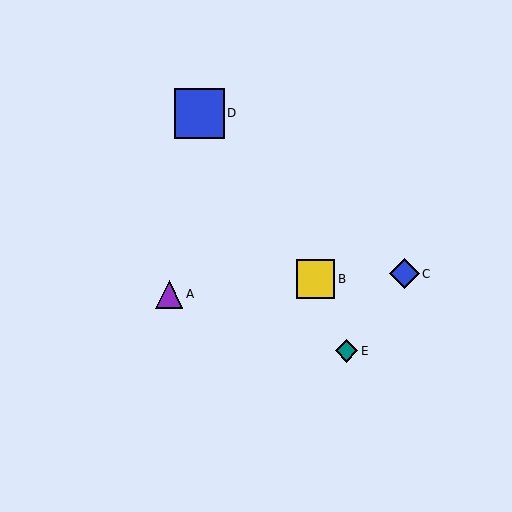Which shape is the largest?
The blue square (labeled D) is the largest.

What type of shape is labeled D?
Shape D is a blue square.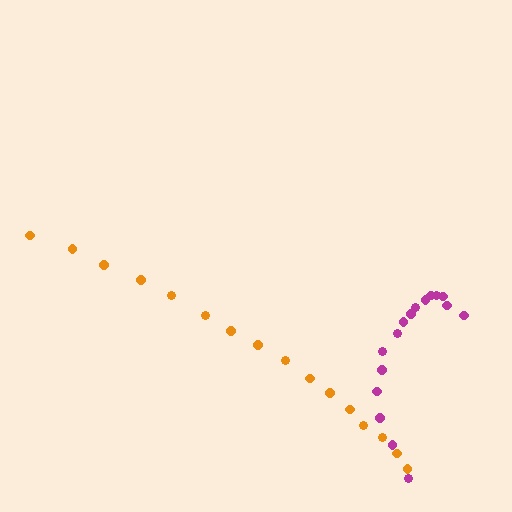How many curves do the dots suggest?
There are 2 distinct paths.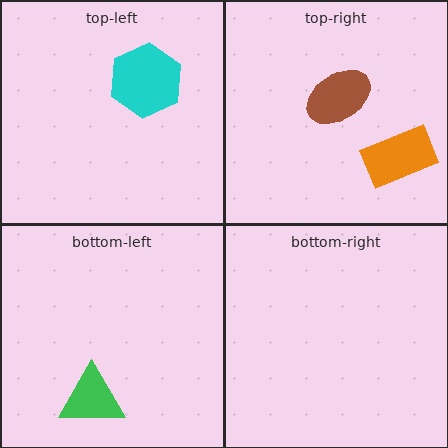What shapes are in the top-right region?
The orange rectangle, the brown ellipse.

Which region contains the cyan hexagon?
The top-left region.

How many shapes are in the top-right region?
2.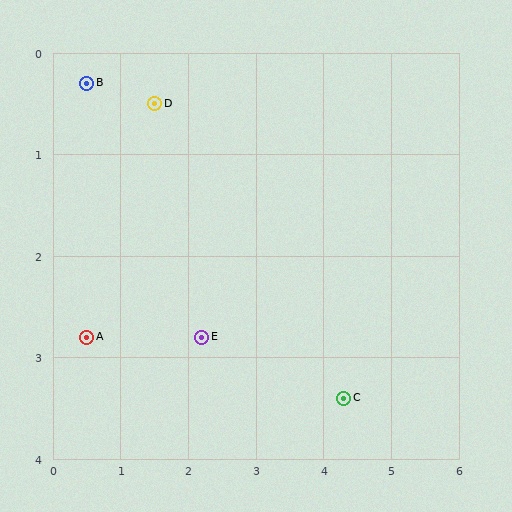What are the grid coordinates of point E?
Point E is at approximately (2.2, 2.8).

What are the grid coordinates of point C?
Point C is at approximately (4.3, 3.4).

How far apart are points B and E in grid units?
Points B and E are about 3.0 grid units apart.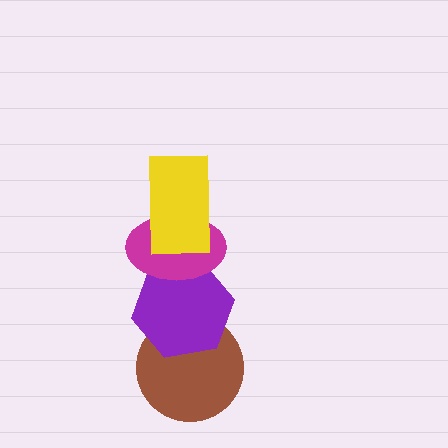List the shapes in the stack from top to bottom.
From top to bottom: the yellow rectangle, the magenta ellipse, the purple hexagon, the brown circle.